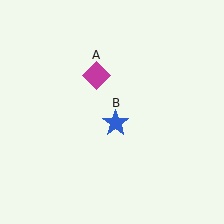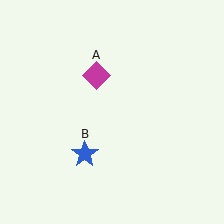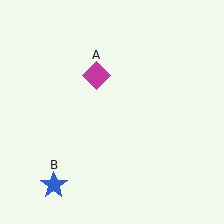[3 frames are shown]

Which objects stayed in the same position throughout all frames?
Magenta diamond (object A) remained stationary.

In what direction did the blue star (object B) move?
The blue star (object B) moved down and to the left.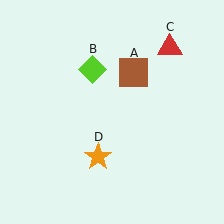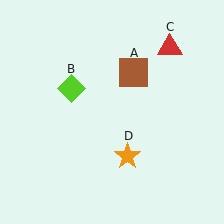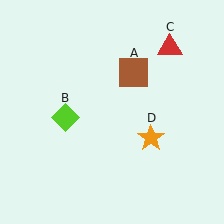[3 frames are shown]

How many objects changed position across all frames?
2 objects changed position: lime diamond (object B), orange star (object D).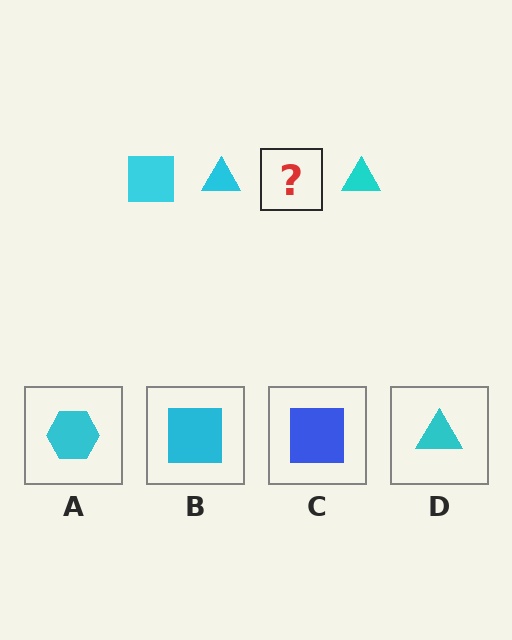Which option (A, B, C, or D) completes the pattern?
B.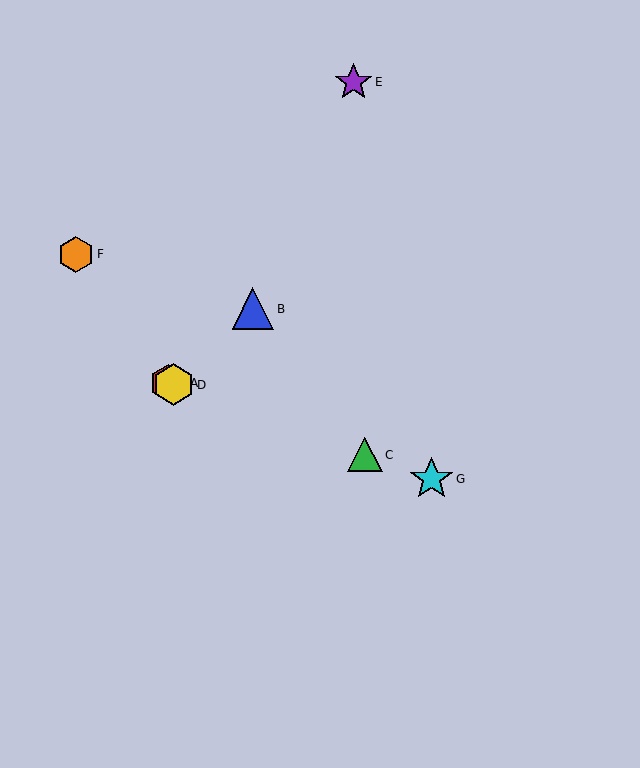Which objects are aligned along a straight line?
Objects A, C, D, G are aligned along a straight line.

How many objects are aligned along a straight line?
4 objects (A, C, D, G) are aligned along a straight line.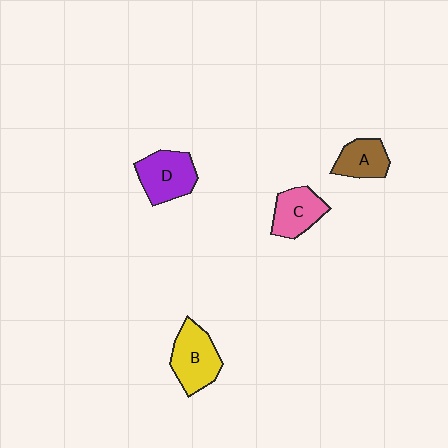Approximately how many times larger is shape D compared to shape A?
Approximately 1.4 times.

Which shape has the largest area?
Shape B (yellow).